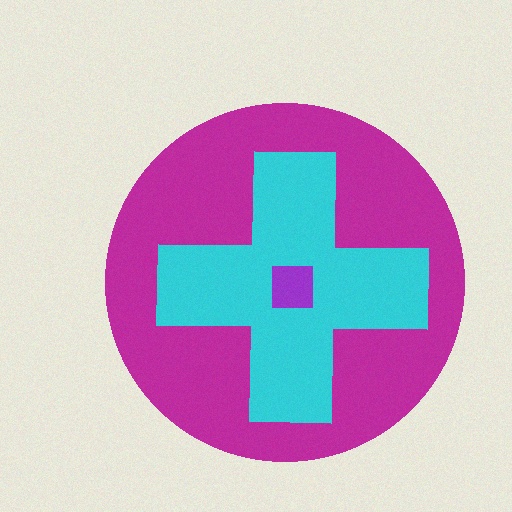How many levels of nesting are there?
3.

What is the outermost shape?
The magenta circle.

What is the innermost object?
The purple square.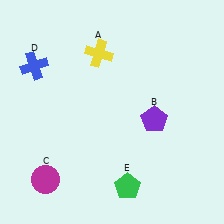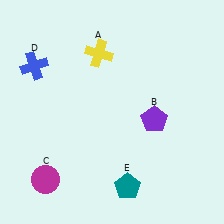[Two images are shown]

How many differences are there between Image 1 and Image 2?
There is 1 difference between the two images.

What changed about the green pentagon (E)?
In Image 1, E is green. In Image 2, it changed to teal.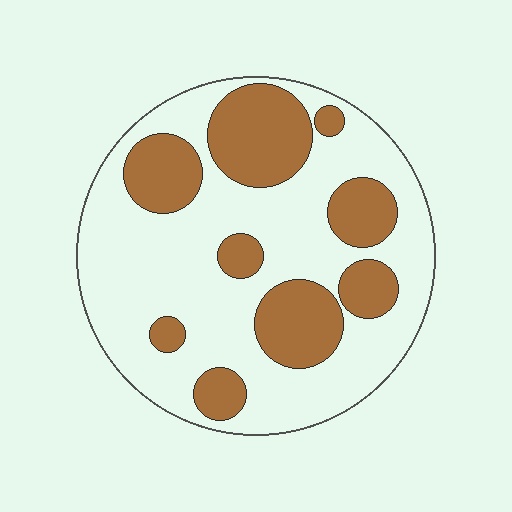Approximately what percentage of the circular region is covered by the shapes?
Approximately 30%.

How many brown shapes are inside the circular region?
9.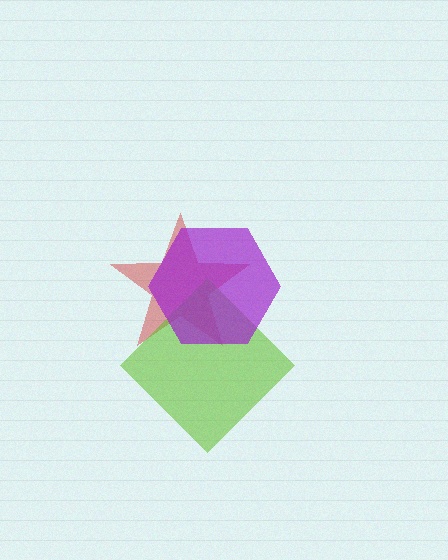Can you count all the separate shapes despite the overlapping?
Yes, there are 3 separate shapes.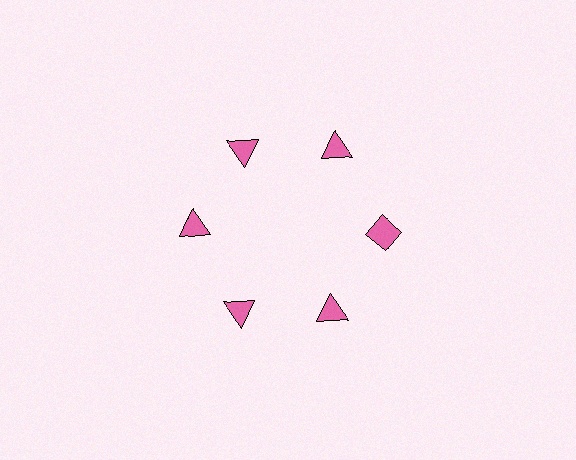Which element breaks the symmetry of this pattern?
The pink diamond at roughly the 3 o'clock position breaks the symmetry. All other shapes are pink triangles.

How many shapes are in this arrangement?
There are 6 shapes arranged in a ring pattern.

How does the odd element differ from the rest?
It has a different shape: diamond instead of triangle.